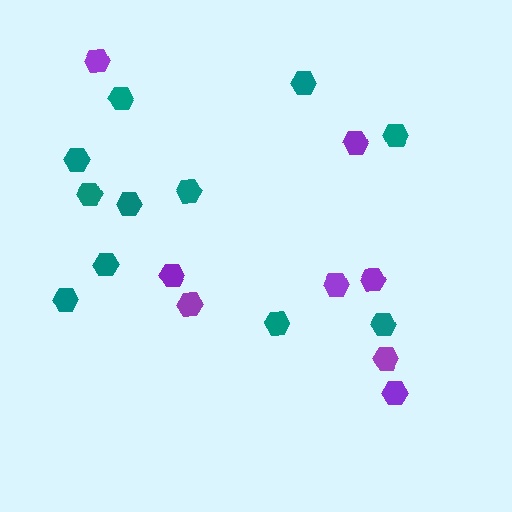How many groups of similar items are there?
There are 2 groups: one group of purple hexagons (8) and one group of teal hexagons (11).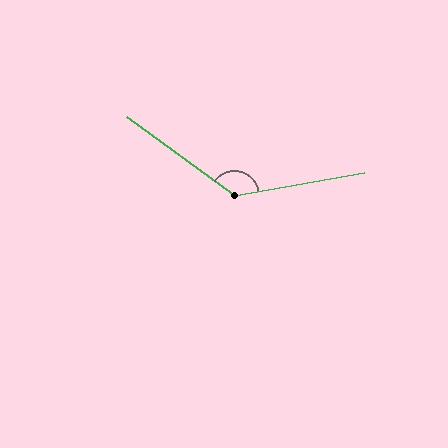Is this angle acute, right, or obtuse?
It is obtuse.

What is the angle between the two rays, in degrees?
Approximately 134 degrees.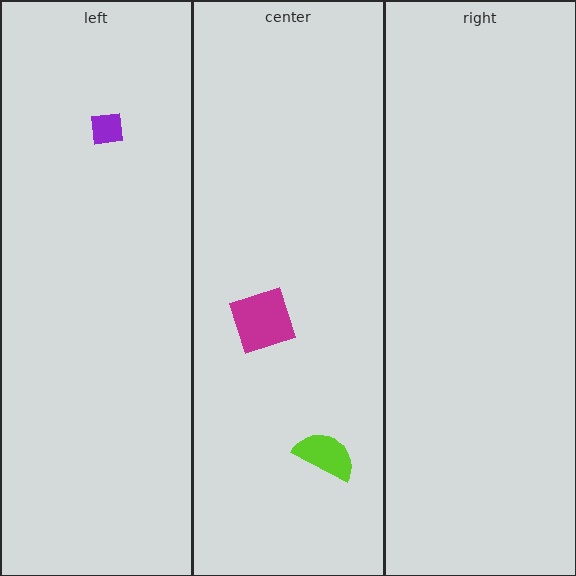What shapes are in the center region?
The lime semicircle, the magenta square.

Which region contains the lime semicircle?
The center region.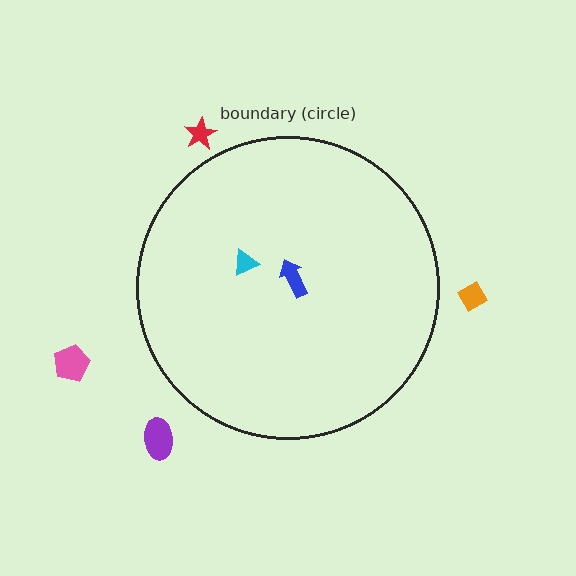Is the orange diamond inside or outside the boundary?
Outside.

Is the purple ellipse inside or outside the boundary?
Outside.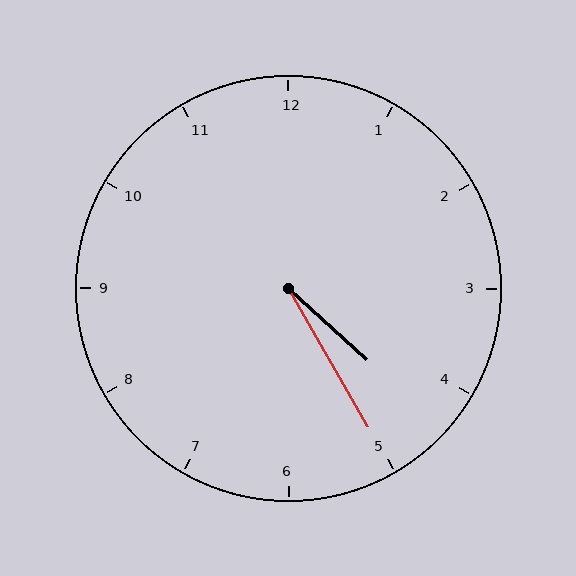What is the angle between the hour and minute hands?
Approximately 18 degrees.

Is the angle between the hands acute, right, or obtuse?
It is acute.